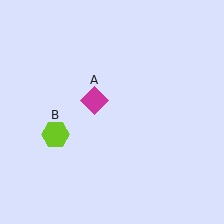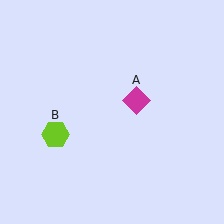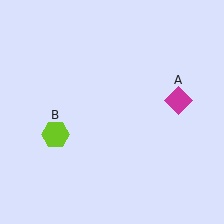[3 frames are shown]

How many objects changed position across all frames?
1 object changed position: magenta diamond (object A).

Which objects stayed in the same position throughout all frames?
Lime hexagon (object B) remained stationary.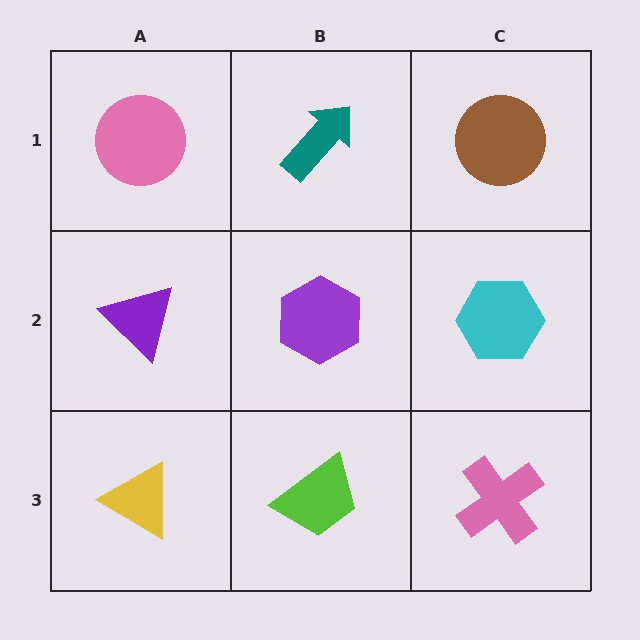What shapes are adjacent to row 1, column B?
A purple hexagon (row 2, column B), a pink circle (row 1, column A), a brown circle (row 1, column C).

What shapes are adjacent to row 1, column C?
A cyan hexagon (row 2, column C), a teal arrow (row 1, column B).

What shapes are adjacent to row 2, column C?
A brown circle (row 1, column C), a pink cross (row 3, column C), a purple hexagon (row 2, column B).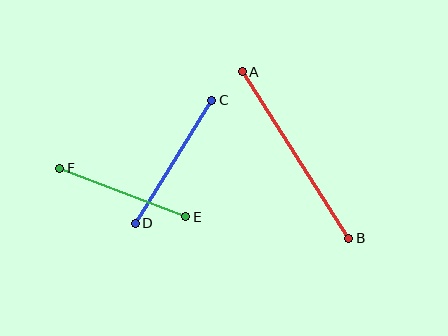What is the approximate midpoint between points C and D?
The midpoint is at approximately (174, 162) pixels.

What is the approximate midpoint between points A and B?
The midpoint is at approximately (295, 155) pixels.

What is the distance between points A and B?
The distance is approximately 198 pixels.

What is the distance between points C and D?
The distance is approximately 145 pixels.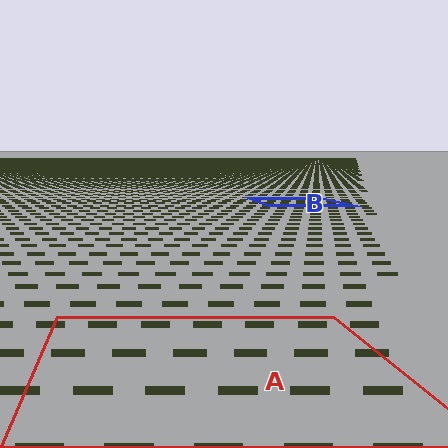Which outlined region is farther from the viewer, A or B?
Region B is farther from the viewer — the texture elements inside it appear smaller and more densely packed.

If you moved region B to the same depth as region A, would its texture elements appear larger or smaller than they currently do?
They would appear larger. At a closer depth, the same texture elements are projected at a bigger on-screen size.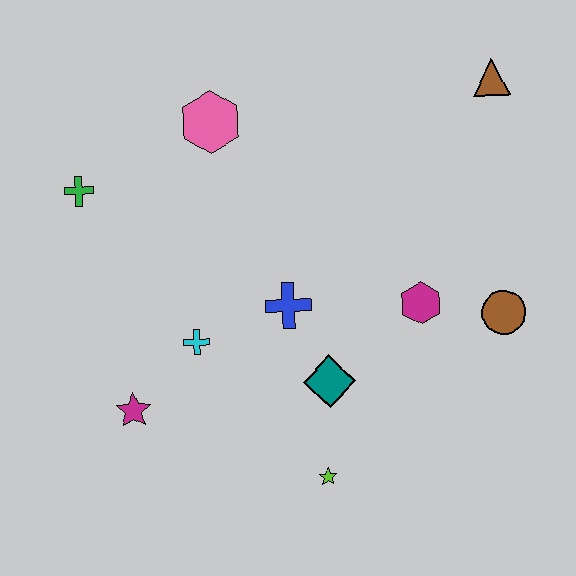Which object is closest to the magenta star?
The cyan cross is closest to the magenta star.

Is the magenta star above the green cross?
No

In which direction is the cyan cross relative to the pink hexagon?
The cyan cross is below the pink hexagon.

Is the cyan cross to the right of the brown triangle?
No